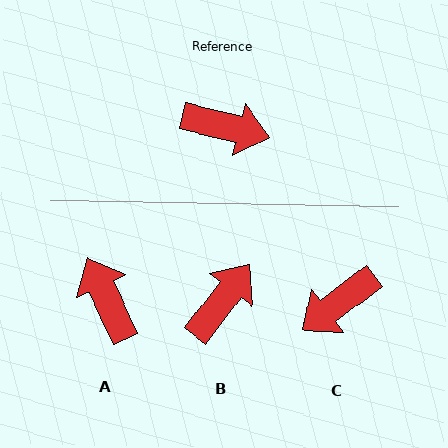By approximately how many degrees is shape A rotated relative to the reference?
Approximately 129 degrees counter-clockwise.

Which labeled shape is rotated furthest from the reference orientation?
C, about 129 degrees away.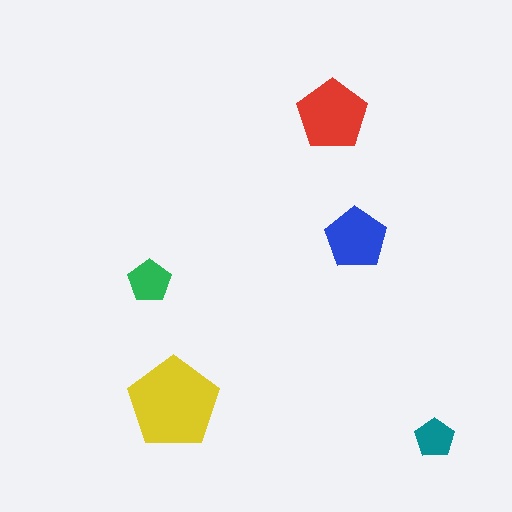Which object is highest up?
The red pentagon is topmost.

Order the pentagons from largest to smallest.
the yellow one, the red one, the blue one, the green one, the teal one.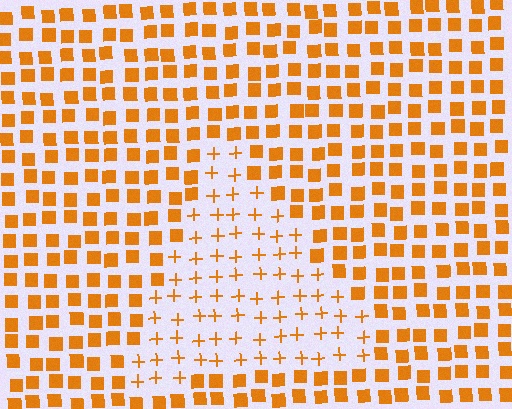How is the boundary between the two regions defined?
The boundary is defined by a change in element shape: plus signs inside vs. squares outside. All elements share the same color and spacing.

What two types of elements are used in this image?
The image uses plus signs inside the triangle region and squares outside it.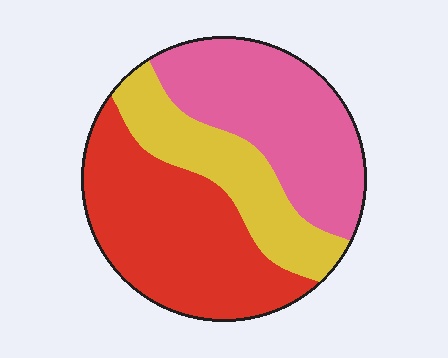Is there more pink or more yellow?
Pink.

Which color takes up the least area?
Yellow, at roughly 25%.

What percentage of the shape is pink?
Pink takes up about three eighths (3/8) of the shape.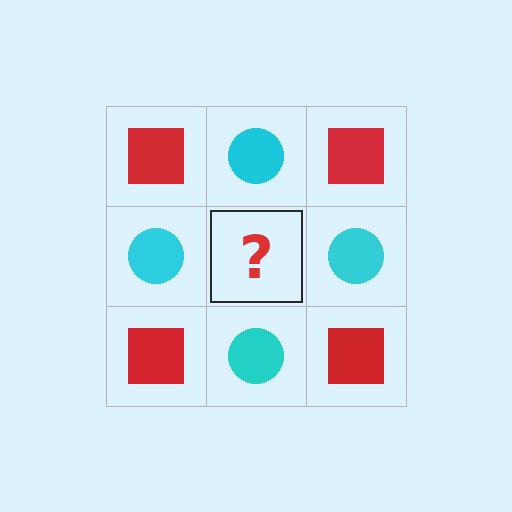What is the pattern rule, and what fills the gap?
The rule is that it alternates red square and cyan circle in a checkerboard pattern. The gap should be filled with a red square.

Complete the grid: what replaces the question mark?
The question mark should be replaced with a red square.